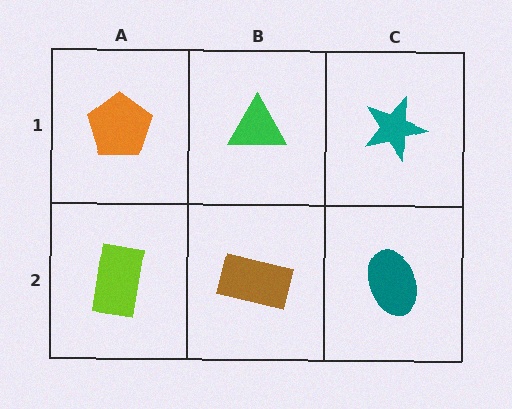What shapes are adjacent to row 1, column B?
A brown rectangle (row 2, column B), an orange pentagon (row 1, column A), a teal star (row 1, column C).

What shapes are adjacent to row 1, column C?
A teal ellipse (row 2, column C), a green triangle (row 1, column B).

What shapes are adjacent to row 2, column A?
An orange pentagon (row 1, column A), a brown rectangle (row 2, column B).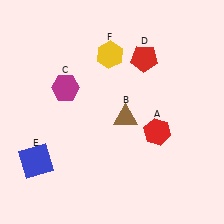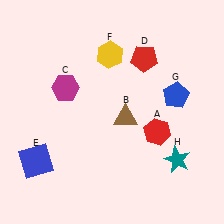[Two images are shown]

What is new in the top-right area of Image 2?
A blue pentagon (G) was added in the top-right area of Image 2.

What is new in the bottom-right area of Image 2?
A teal star (H) was added in the bottom-right area of Image 2.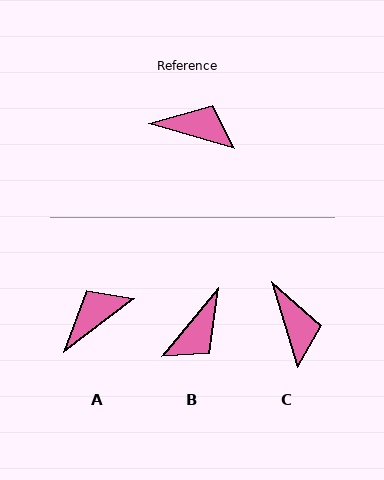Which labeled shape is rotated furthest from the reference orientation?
B, about 113 degrees away.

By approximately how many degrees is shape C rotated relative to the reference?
Approximately 56 degrees clockwise.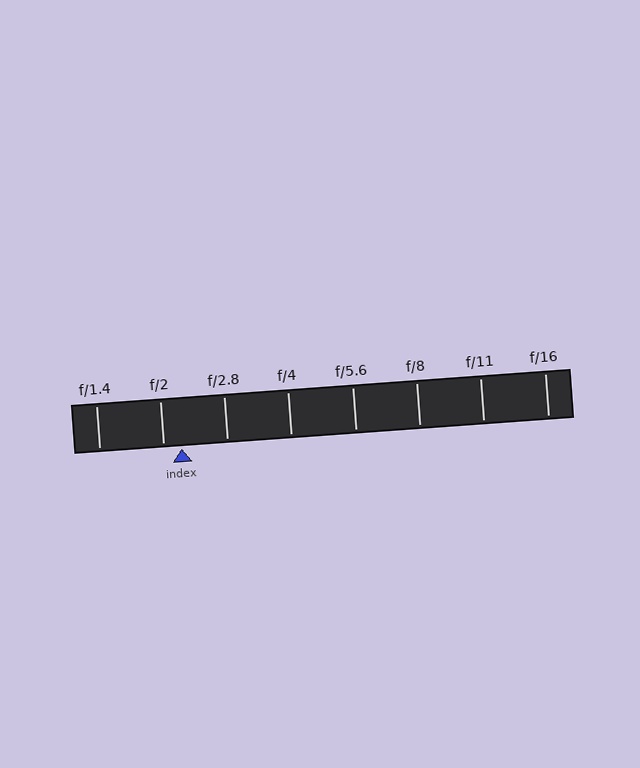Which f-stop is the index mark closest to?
The index mark is closest to f/2.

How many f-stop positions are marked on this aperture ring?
There are 8 f-stop positions marked.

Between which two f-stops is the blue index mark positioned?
The index mark is between f/2 and f/2.8.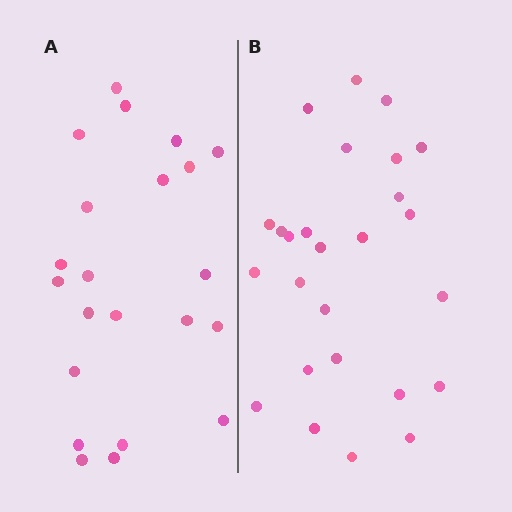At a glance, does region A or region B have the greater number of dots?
Region B (the right region) has more dots.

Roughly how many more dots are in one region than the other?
Region B has about 4 more dots than region A.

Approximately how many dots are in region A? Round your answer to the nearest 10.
About 20 dots. (The exact count is 22, which rounds to 20.)